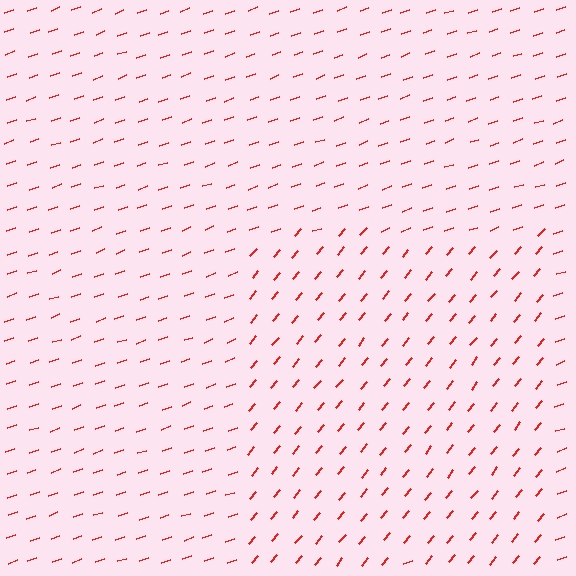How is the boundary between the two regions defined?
The boundary is defined purely by a change in line orientation (approximately 31 degrees difference). All lines are the same color and thickness.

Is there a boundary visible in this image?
Yes, there is a texture boundary formed by a change in line orientation.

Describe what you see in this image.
The image is filled with small red line segments. A rectangle region in the image has lines oriented differently from the surrounding lines, creating a visible texture boundary.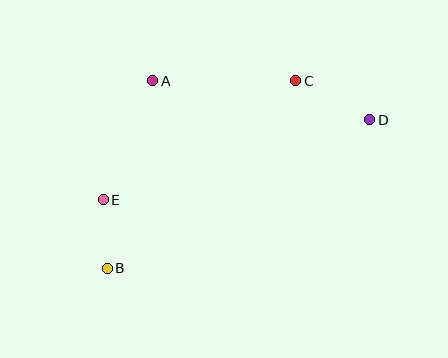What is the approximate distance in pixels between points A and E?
The distance between A and E is approximately 129 pixels.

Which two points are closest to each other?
Points B and E are closest to each other.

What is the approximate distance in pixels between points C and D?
The distance between C and D is approximately 84 pixels.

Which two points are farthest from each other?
Points B and D are farthest from each other.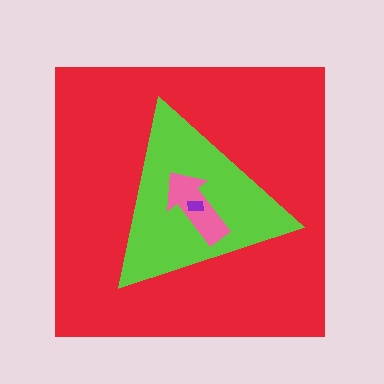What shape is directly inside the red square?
The lime triangle.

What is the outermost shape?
The red square.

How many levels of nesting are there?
4.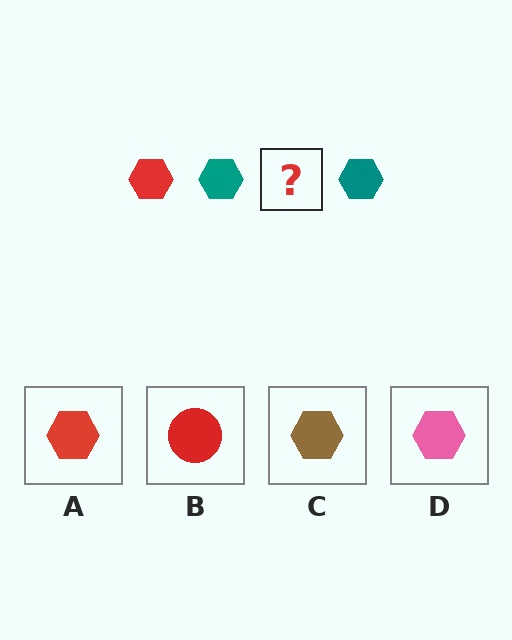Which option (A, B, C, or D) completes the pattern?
A.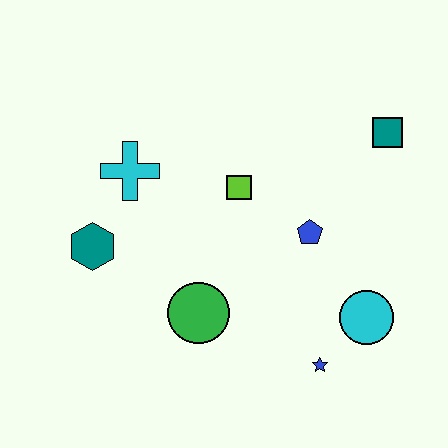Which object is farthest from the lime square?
The blue star is farthest from the lime square.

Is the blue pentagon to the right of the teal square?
No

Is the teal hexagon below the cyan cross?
Yes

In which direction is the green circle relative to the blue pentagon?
The green circle is to the left of the blue pentagon.